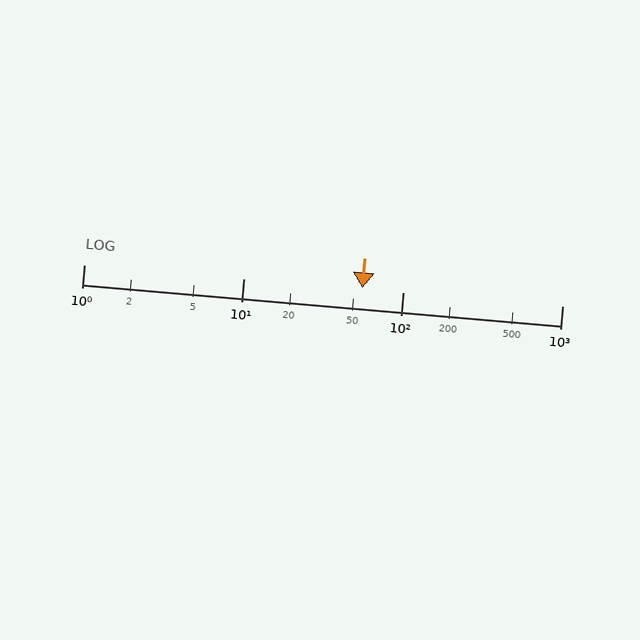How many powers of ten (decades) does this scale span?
The scale spans 3 decades, from 1 to 1000.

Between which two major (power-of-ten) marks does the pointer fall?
The pointer is between 10 and 100.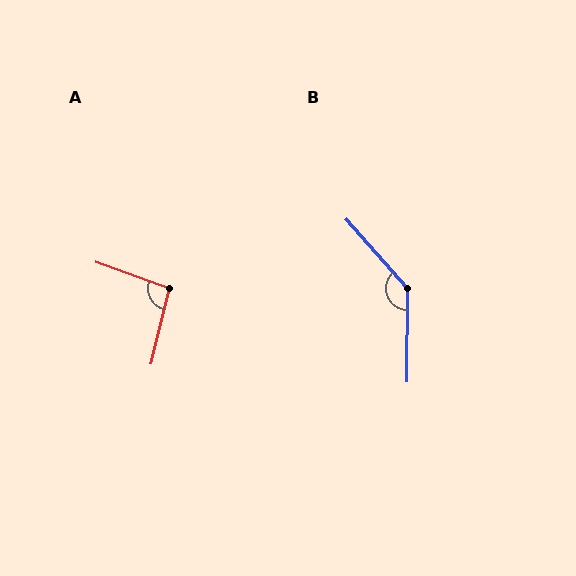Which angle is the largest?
B, at approximately 138 degrees.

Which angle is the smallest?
A, at approximately 96 degrees.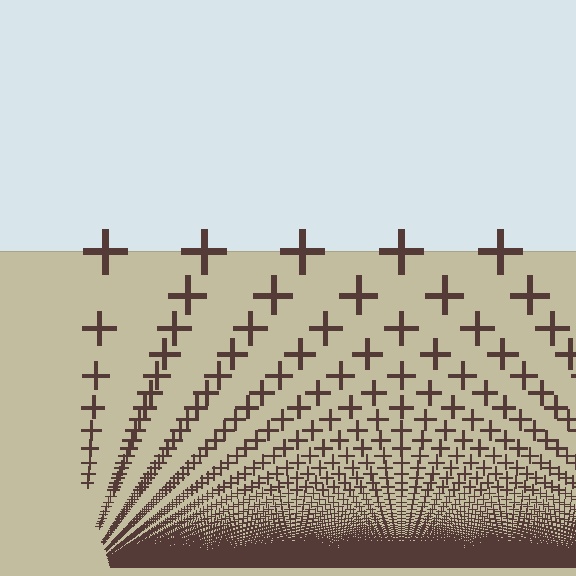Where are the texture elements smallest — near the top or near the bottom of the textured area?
Near the bottom.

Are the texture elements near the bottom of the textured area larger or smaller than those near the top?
Smaller. The gradient is inverted — elements near the bottom are smaller and denser.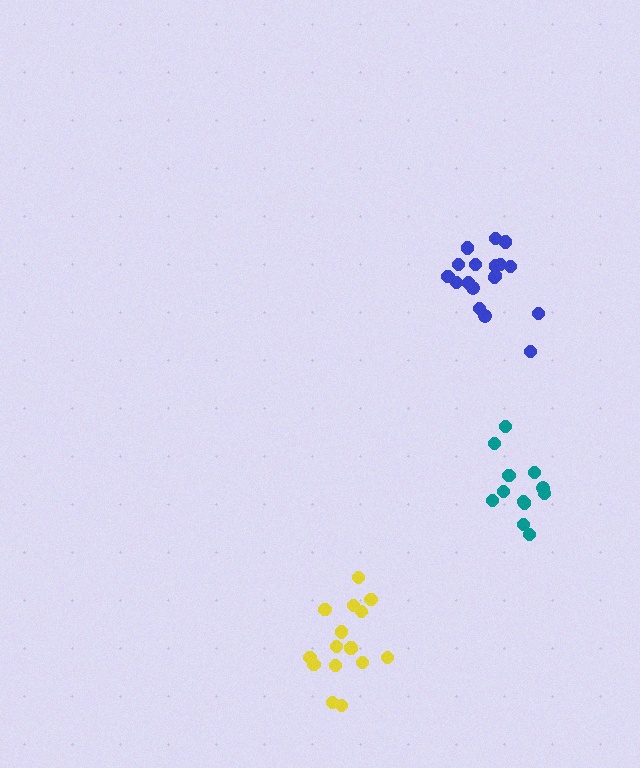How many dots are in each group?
Group 1: 18 dots, Group 2: 12 dots, Group 3: 16 dots (46 total).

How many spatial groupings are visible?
There are 3 spatial groupings.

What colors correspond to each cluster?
The clusters are colored: blue, teal, yellow.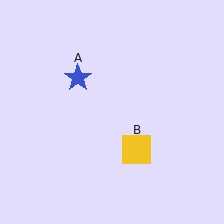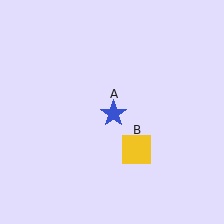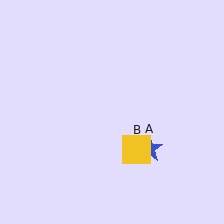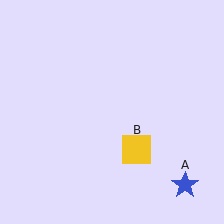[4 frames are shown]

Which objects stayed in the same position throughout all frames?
Yellow square (object B) remained stationary.